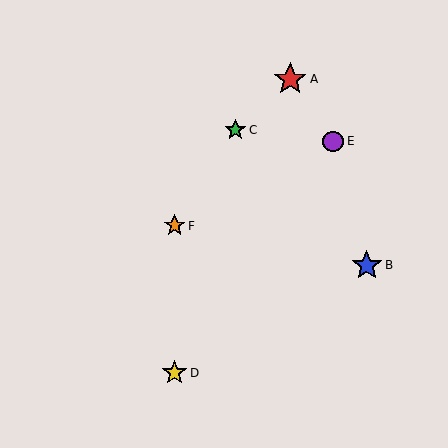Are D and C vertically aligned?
No, D is at x≈175 and C is at x≈235.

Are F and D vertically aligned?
Yes, both are at x≈175.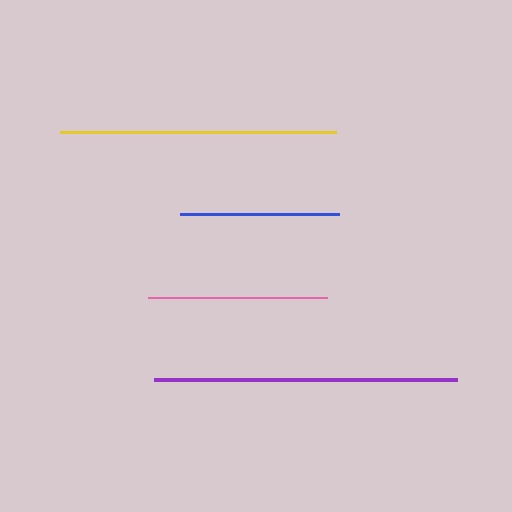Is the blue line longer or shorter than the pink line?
The pink line is longer than the blue line.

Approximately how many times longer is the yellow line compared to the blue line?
The yellow line is approximately 1.7 times the length of the blue line.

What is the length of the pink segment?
The pink segment is approximately 179 pixels long.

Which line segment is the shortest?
The blue line is the shortest at approximately 159 pixels.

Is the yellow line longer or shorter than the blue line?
The yellow line is longer than the blue line.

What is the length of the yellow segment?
The yellow segment is approximately 276 pixels long.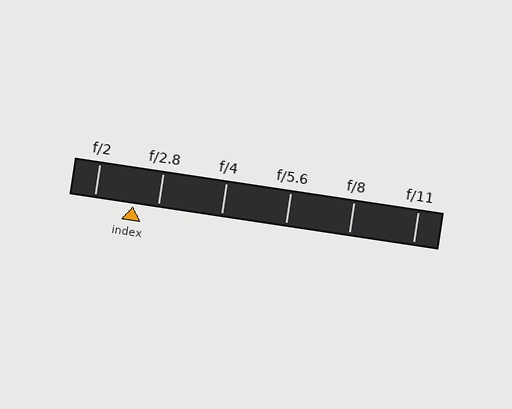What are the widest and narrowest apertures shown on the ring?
The widest aperture shown is f/2 and the narrowest is f/11.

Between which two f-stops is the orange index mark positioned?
The index mark is between f/2 and f/2.8.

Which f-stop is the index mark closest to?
The index mark is closest to f/2.8.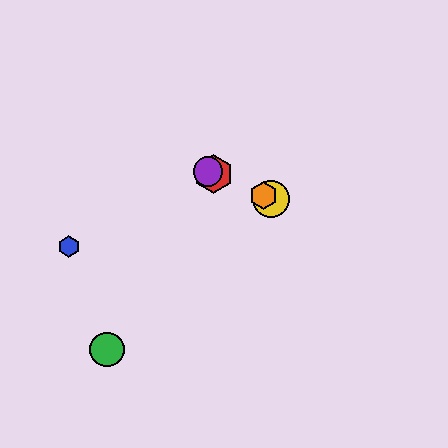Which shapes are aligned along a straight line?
The red hexagon, the yellow circle, the purple circle, the orange hexagon are aligned along a straight line.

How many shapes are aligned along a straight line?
4 shapes (the red hexagon, the yellow circle, the purple circle, the orange hexagon) are aligned along a straight line.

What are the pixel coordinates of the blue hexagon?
The blue hexagon is at (69, 247).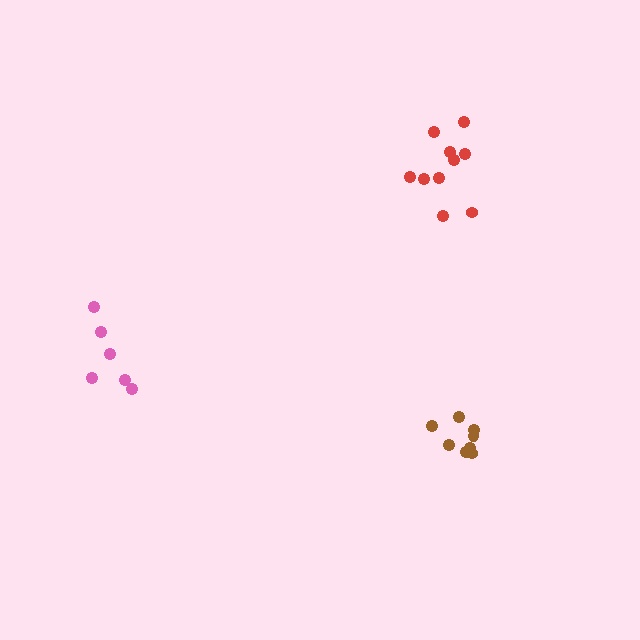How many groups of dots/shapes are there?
There are 3 groups.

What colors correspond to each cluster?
The clusters are colored: pink, brown, red.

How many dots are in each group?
Group 1: 6 dots, Group 2: 8 dots, Group 3: 10 dots (24 total).